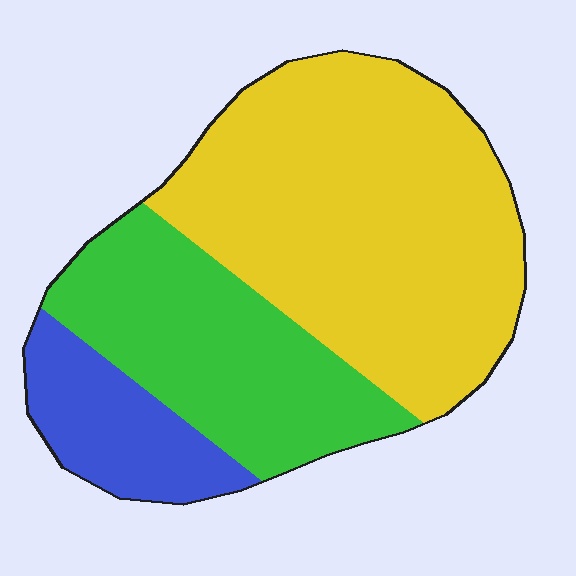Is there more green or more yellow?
Yellow.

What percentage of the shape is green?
Green covers 30% of the shape.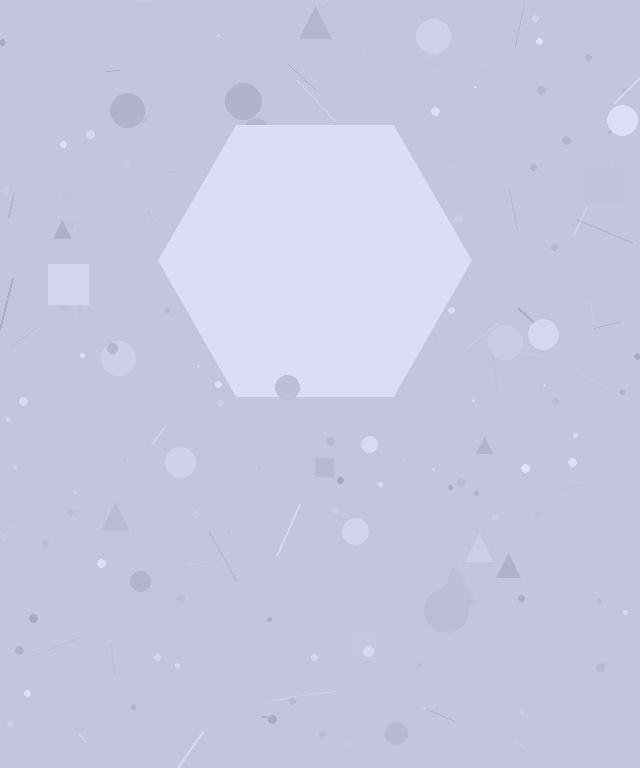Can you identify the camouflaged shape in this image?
The camouflaged shape is a hexagon.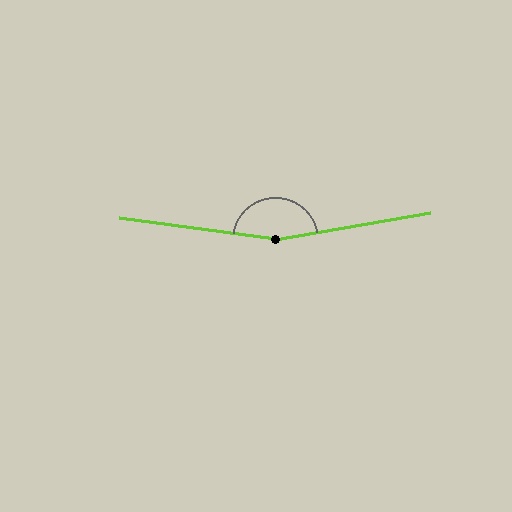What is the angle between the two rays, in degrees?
Approximately 162 degrees.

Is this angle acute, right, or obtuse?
It is obtuse.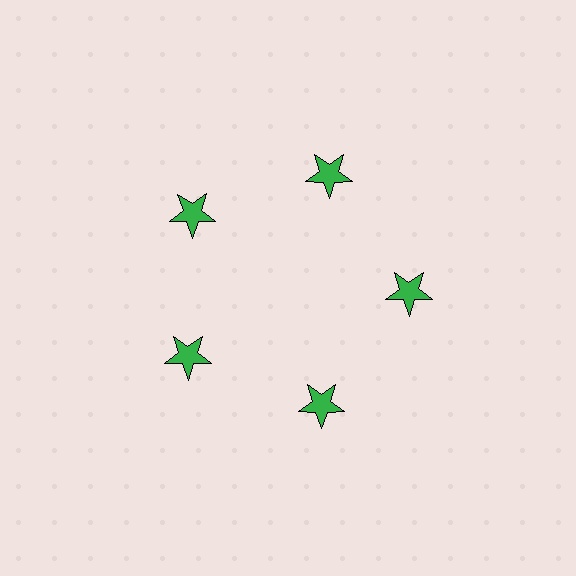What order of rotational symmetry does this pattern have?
This pattern has 5-fold rotational symmetry.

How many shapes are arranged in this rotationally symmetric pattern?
There are 5 shapes, arranged in 5 groups of 1.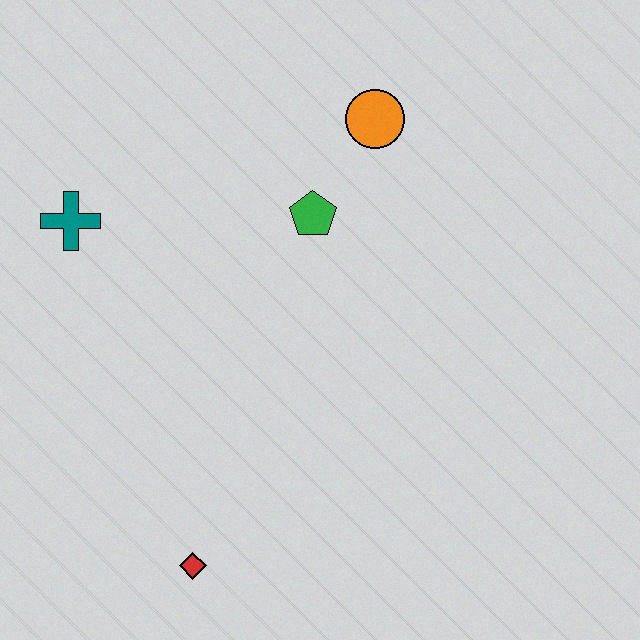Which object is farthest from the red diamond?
The orange circle is farthest from the red diamond.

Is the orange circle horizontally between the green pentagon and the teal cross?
No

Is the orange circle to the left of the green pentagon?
No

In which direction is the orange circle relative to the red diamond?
The orange circle is above the red diamond.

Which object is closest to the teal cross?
The green pentagon is closest to the teal cross.